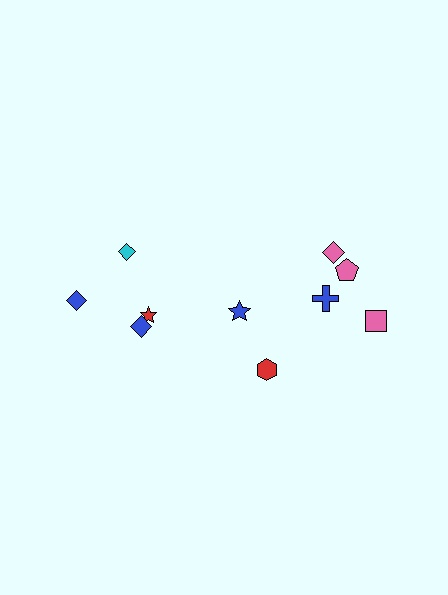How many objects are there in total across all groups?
There are 10 objects.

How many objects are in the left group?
There are 4 objects.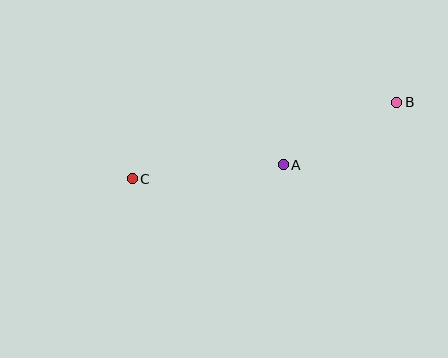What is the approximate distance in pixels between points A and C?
The distance between A and C is approximately 152 pixels.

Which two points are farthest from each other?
Points B and C are farthest from each other.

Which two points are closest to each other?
Points A and B are closest to each other.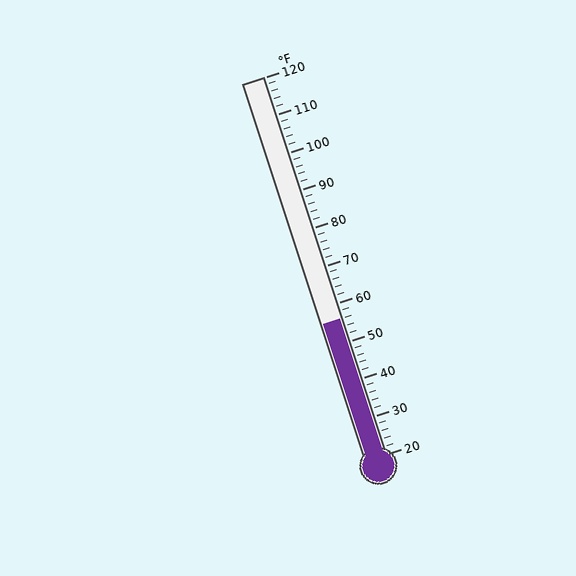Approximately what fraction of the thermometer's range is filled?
The thermometer is filled to approximately 35% of its range.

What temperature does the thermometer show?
The thermometer shows approximately 56°F.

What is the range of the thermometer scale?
The thermometer scale ranges from 20°F to 120°F.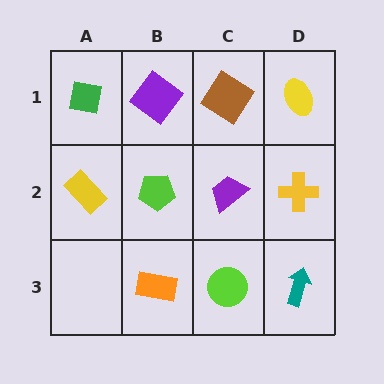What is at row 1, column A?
A green square.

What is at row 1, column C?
A brown diamond.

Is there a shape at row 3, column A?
No, that cell is empty.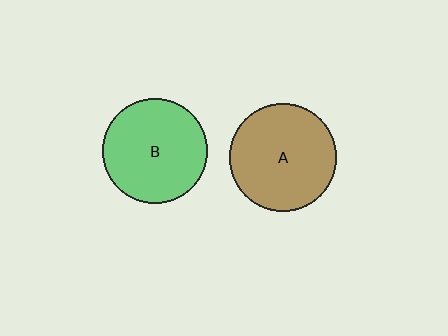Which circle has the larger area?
Circle A (brown).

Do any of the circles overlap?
No, none of the circles overlap.